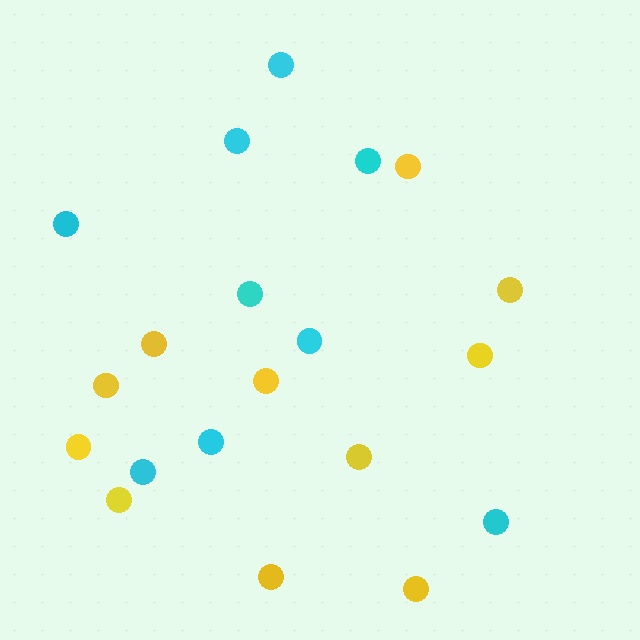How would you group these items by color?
There are 2 groups: one group of cyan circles (9) and one group of yellow circles (11).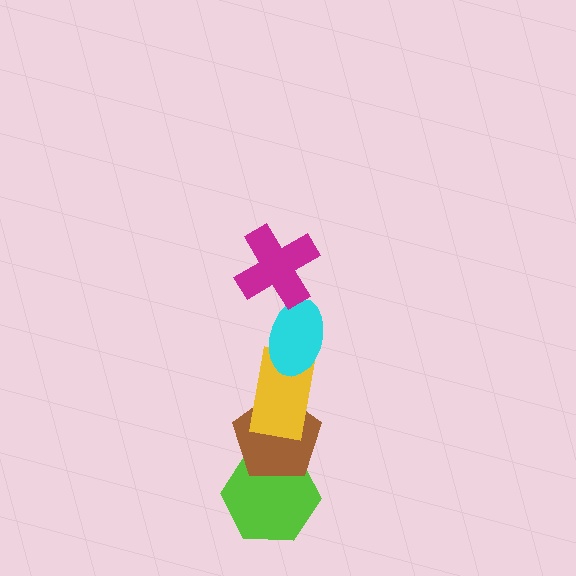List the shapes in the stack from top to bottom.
From top to bottom: the magenta cross, the cyan ellipse, the yellow rectangle, the brown pentagon, the lime hexagon.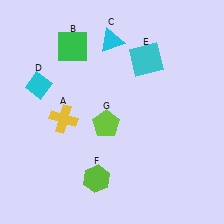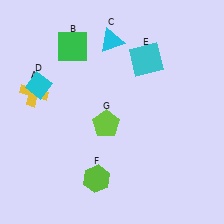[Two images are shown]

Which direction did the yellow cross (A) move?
The yellow cross (A) moved left.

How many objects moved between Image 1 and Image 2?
1 object moved between the two images.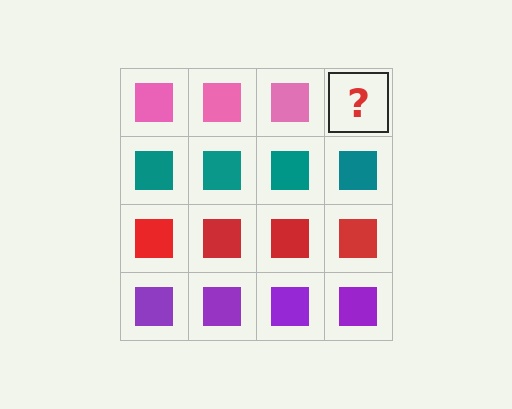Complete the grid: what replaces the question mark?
The question mark should be replaced with a pink square.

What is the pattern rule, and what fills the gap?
The rule is that each row has a consistent color. The gap should be filled with a pink square.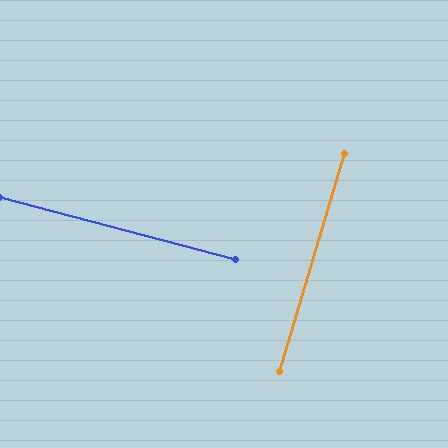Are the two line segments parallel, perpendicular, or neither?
Perpendicular — they meet at approximately 88°.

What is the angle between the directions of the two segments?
Approximately 88 degrees.